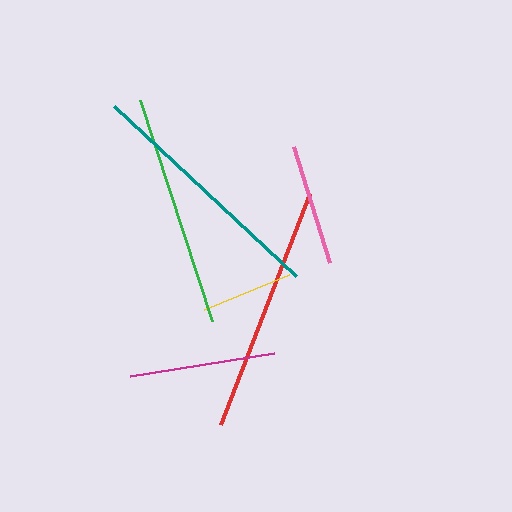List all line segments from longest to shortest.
From longest to shortest: teal, red, green, magenta, pink, yellow.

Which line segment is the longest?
The teal line is the longest at approximately 249 pixels.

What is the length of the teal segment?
The teal segment is approximately 249 pixels long.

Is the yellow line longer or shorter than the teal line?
The teal line is longer than the yellow line.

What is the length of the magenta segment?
The magenta segment is approximately 146 pixels long.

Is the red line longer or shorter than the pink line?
The red line is longer than the pink line.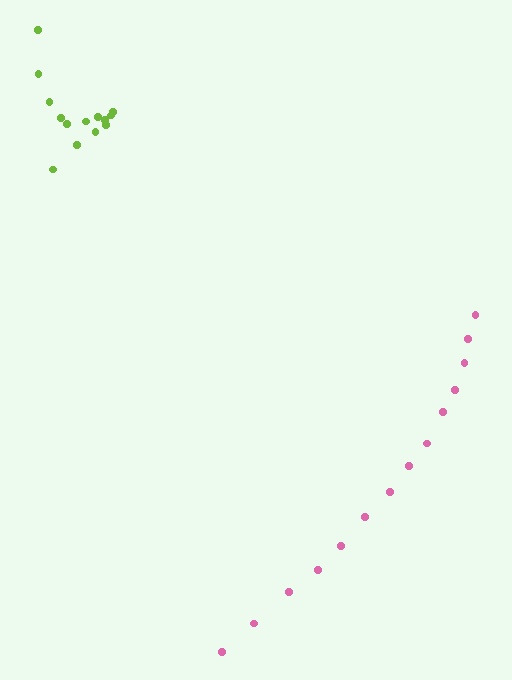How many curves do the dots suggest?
There are 2 distinct paths.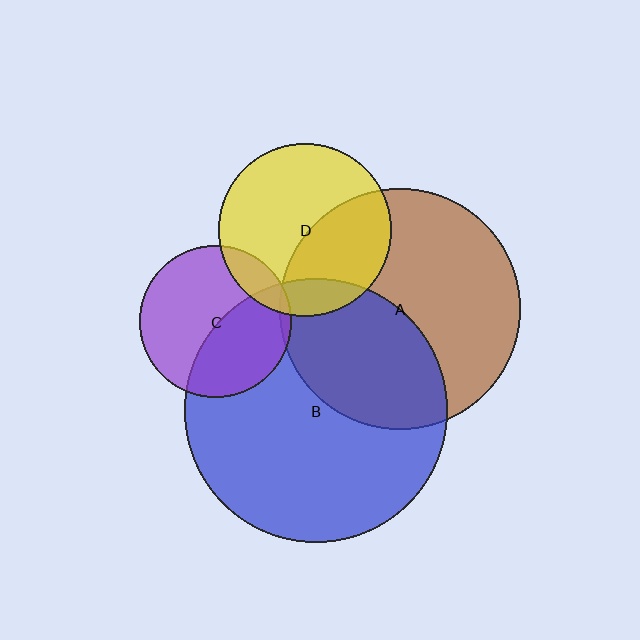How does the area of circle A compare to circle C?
Approximately 2.5 times.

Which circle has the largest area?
Circle B (blue).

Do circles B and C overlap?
Yes.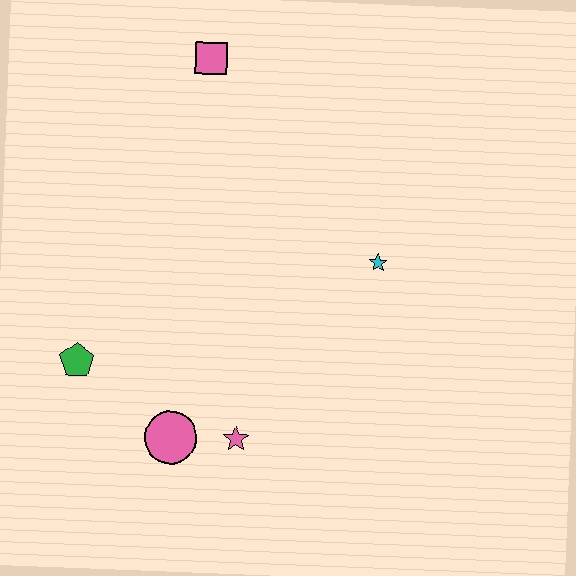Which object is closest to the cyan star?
The pink star is closest to the cyan star.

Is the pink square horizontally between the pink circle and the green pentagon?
No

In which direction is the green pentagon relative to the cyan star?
The green pentagon is to the left of the cyan star.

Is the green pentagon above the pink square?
No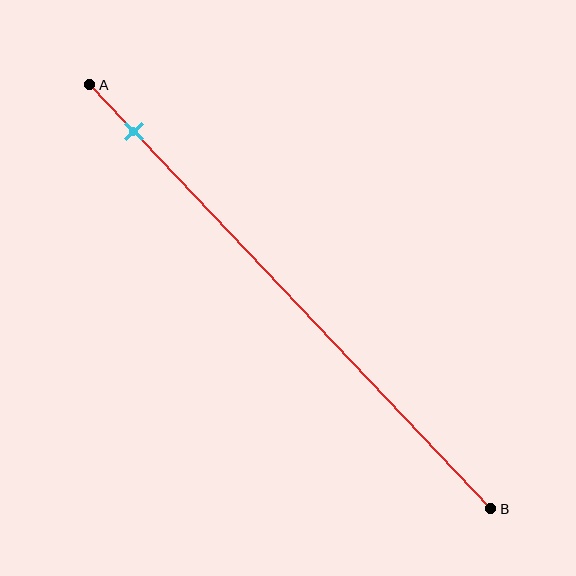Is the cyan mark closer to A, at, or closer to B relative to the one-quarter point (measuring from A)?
The cyan mark is closer to point A than the one-quarter point of segment AB.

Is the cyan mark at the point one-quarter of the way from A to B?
No, the mark is at about 10% from A, not at the 25% one-quarter point.